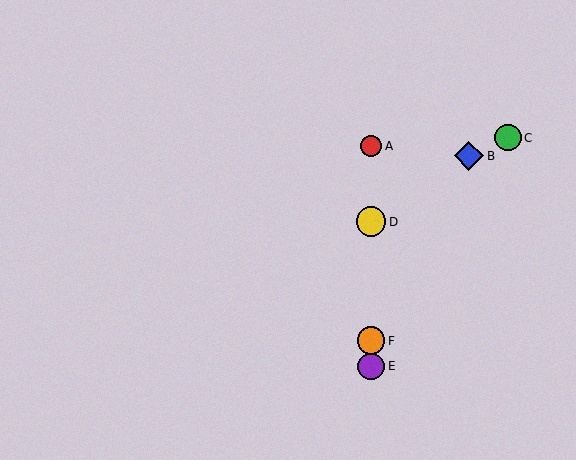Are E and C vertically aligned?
No, E is at x≈371 and C is at x≈508.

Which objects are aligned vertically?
Objects A, D, E, F are aligned vertically.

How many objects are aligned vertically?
4 objects (A, D, E, F) are aligned vertically.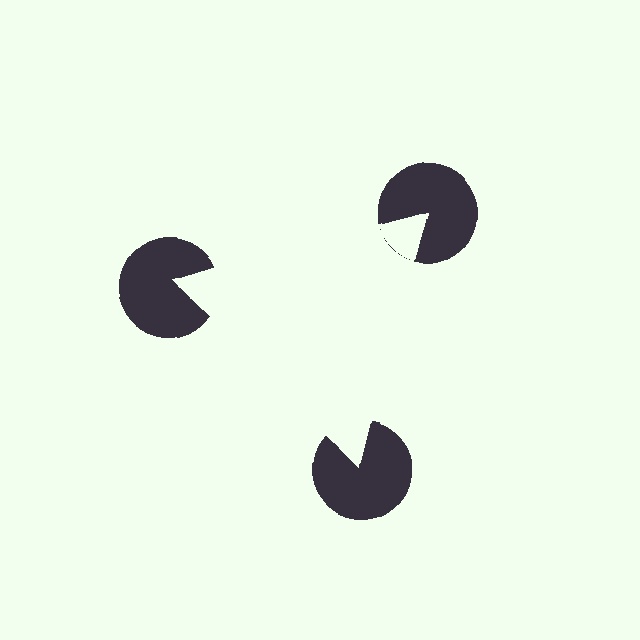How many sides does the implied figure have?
3 sides.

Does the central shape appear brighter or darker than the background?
It typically appears slightly brighter than the background, even though no actual brightness change is drawn.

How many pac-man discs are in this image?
There are 3 — one at each vertex of the illusory triangle.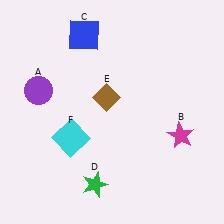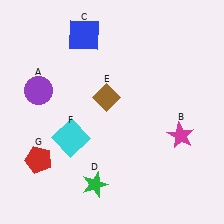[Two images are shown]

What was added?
A red pentagon (G) was added in Image 2.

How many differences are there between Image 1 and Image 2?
There is 1 difference between the two images.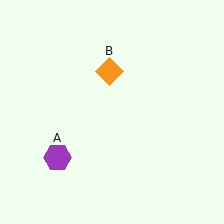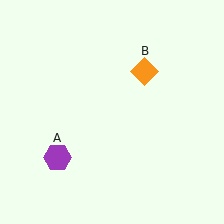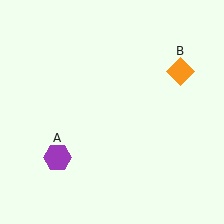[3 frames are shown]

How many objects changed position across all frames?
1 object changed position: orange diamond (object B).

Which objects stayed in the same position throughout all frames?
Purple hexagon (object A) remained stationary.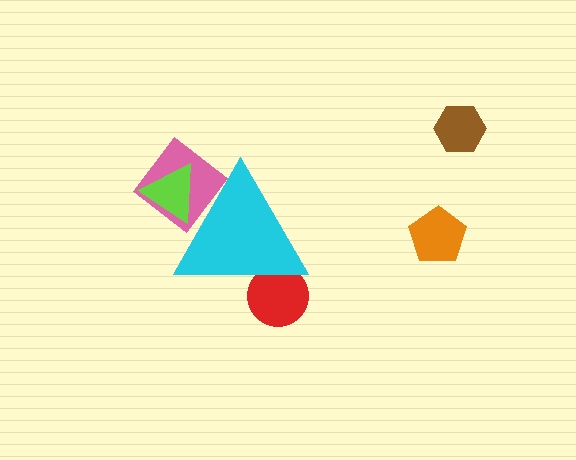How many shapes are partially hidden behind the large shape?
3 shapes are partially hidden.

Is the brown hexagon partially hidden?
No, the brown hexagon is fully visible.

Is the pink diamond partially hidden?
Yes, the pink diamond is partially hidden behind the cyan triangle.